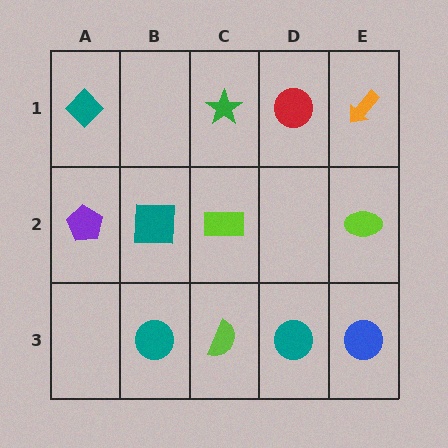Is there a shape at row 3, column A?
No, that cell is empty.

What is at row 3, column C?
A lime semicircle.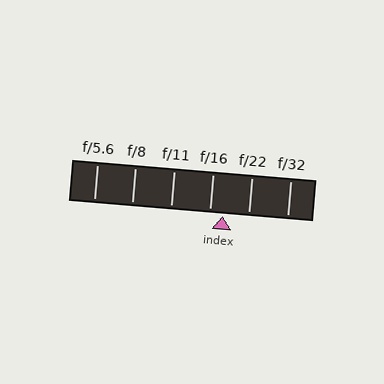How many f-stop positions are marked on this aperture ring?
There are 6 f-stop positions marked.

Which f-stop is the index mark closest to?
The index mark is closest to f/16.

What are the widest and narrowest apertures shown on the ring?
The widest aperture shown is f/5.6 and the narrowest is f/32.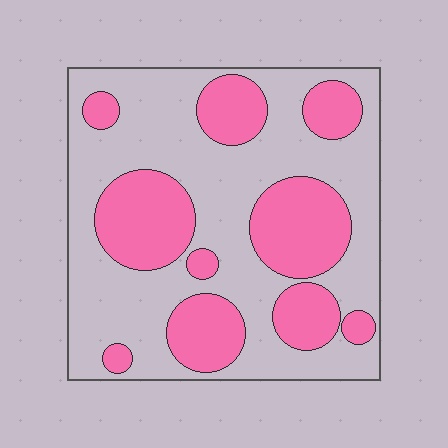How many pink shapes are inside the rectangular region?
10.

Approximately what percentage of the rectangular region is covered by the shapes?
Approximately 35%.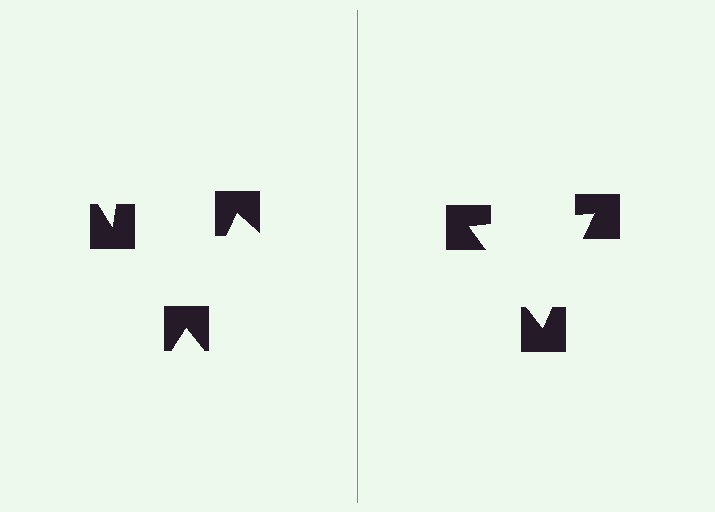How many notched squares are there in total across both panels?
6 — 3 on each side.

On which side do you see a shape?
An illusory triangle appears on the right side. On the left side the wedge cuts are rotated, so no coherent shape forms.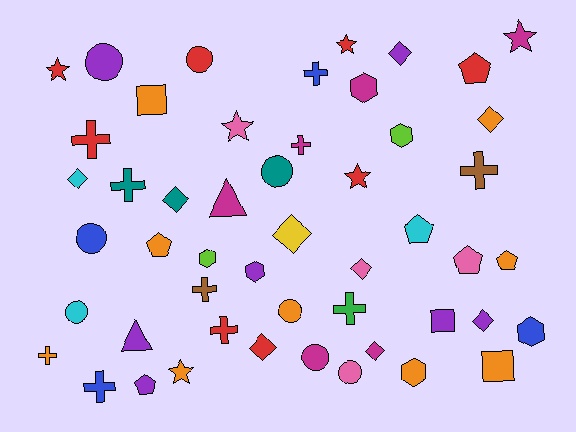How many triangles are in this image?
There are 2 triangles.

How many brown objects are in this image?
There are 2 brown objects.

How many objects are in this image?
There are 50 objects.